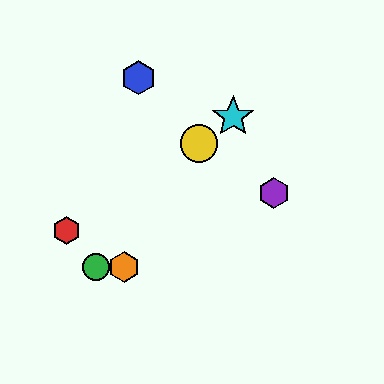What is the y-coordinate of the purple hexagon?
The purple hexagon is at y≈193.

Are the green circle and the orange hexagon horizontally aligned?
Yes, both are at y≈267.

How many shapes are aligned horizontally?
2 shapes (the green circle, the orange hexagon) are aligned horizontally.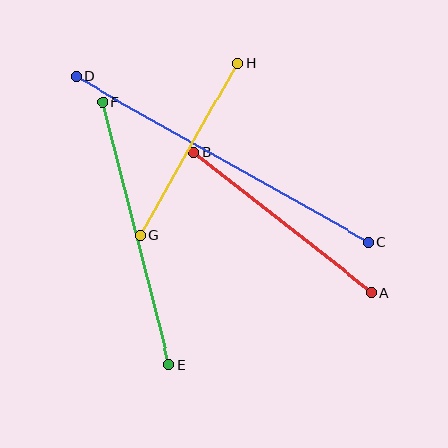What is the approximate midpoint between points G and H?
The midpoint is at approximately (189, 149) pixels.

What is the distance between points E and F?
The distance is approximately 271 pixels.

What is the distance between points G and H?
The distance is approximately 197 pixels.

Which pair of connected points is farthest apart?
Points C and D are farthest apart.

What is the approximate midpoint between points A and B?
The midpoint is at approximately (282, 222) pixels.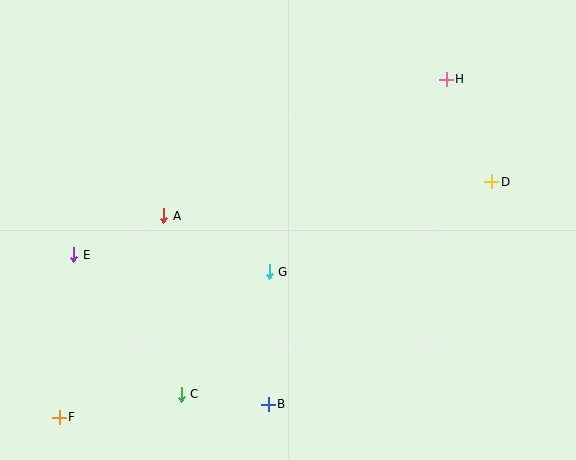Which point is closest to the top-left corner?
Point E is closest to the top-left corner.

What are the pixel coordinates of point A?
Point A is at (164, 216).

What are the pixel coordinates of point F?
Point F is at (59, 417).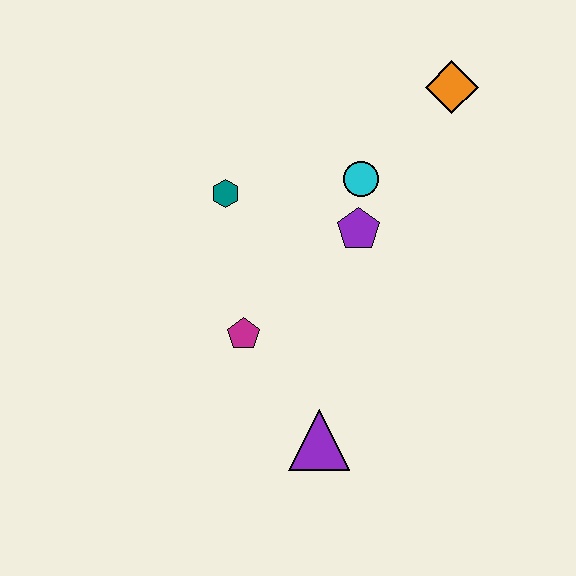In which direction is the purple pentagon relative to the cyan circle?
The purple pentagon is below the cyan circle.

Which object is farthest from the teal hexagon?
The purple triangle is farthest from the teal hexagon.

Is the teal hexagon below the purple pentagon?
No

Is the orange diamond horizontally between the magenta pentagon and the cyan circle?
No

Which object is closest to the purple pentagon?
The cyan circle is closest to the purple pentagon.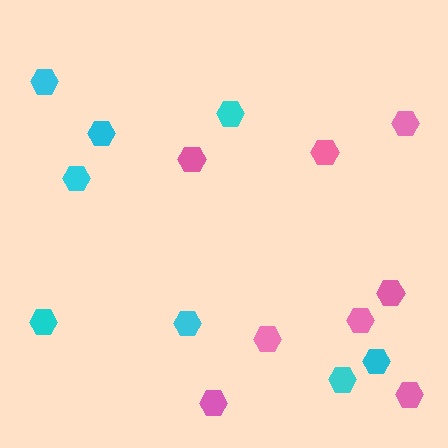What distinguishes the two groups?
There are 2 groups: one group of pink hexagons (8) and one group of cyan hexagons (8).